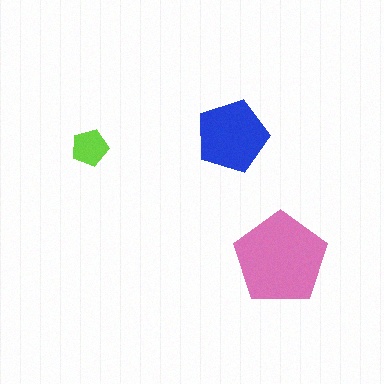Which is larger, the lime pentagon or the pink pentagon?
The pink one.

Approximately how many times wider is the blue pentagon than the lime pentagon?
About 2 times wider.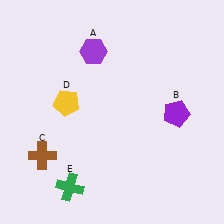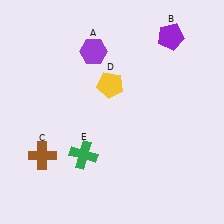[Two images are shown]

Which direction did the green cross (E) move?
The green cross (E) moved up.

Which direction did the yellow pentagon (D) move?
The yellow pentagon (D) moved right.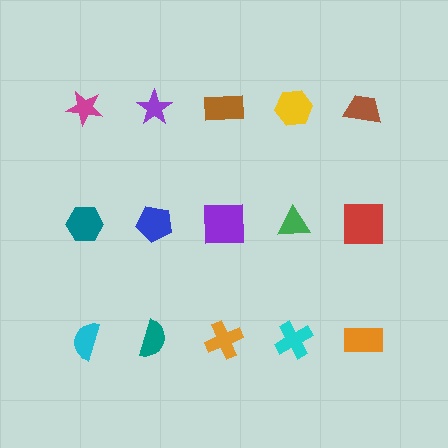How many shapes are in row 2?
5 shapes.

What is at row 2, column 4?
A green triangle.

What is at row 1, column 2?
A purple star.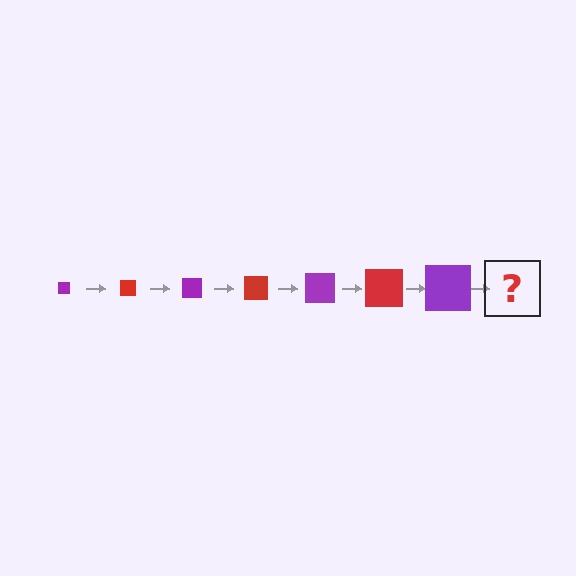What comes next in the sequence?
The next element should be a red square, larger than the previous one.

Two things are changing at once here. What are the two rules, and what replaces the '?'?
The two rules are that the square grows larger each step and the color cycles through purple and red. The '?' should be a red square, larger than the previous one.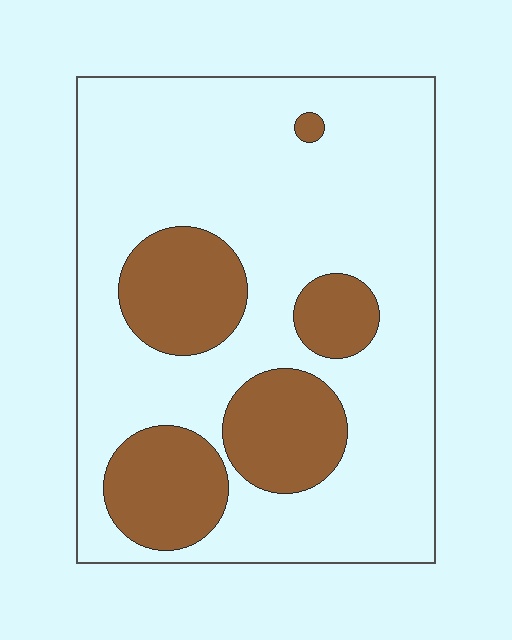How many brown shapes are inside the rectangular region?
5.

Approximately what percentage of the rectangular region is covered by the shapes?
Approximately 25%.